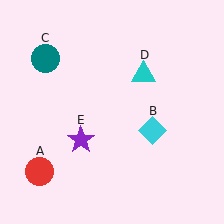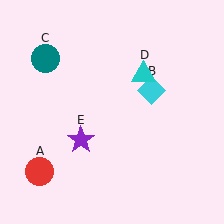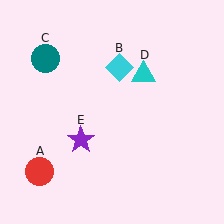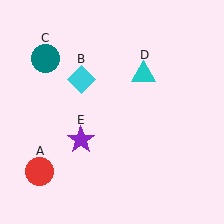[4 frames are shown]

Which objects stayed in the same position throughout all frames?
Red circle (object A) and teal circle (object C) and cyan triangle (object D) and purple star (object E) remained stationary.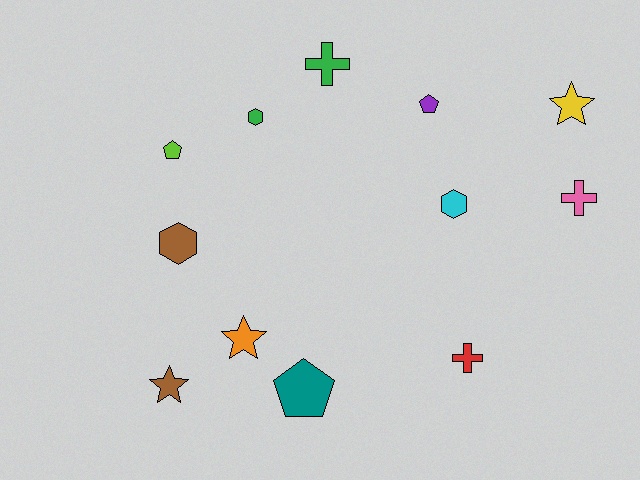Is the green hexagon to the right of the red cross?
No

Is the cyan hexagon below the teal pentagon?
No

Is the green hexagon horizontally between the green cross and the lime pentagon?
Yes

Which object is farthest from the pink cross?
The brown star is farthest from the pink cross.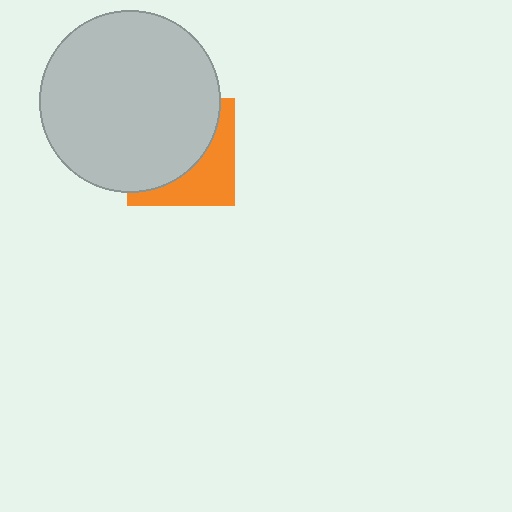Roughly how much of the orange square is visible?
A small part of it is visible (roughly 39%).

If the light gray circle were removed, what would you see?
You would see the complete orange square.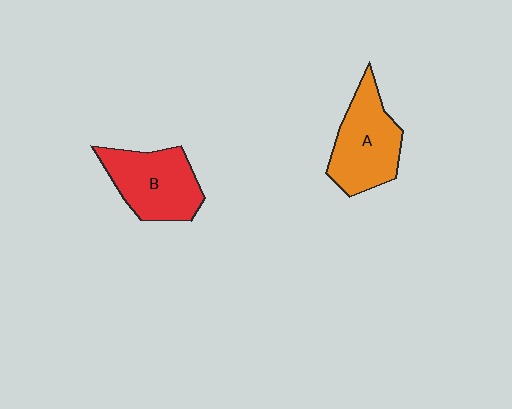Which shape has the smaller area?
Shape B (red).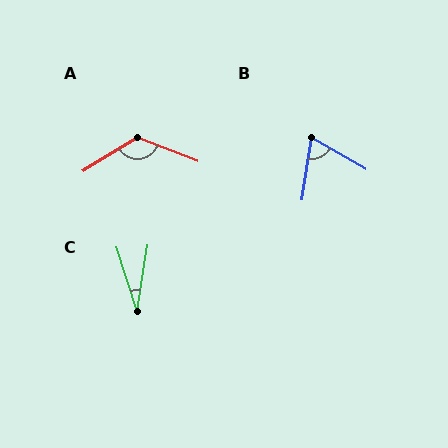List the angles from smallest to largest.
C (27°), B (68°), A (127°).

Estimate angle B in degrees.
Approximately 68 degrees.